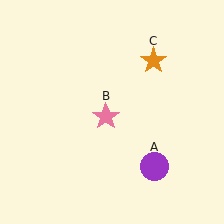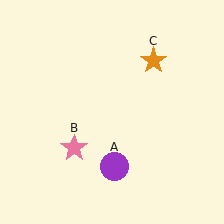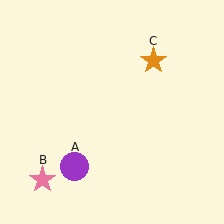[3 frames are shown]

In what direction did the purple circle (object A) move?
The purple circle (object A) moved left.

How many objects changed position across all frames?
2 objects changed position: purple circle (object A), pink star (object B).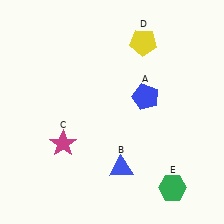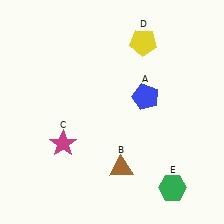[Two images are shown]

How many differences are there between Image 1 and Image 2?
There is 1 difference between the two images.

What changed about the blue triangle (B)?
In Image 1, B is blue. In Image 2, it changed to brown.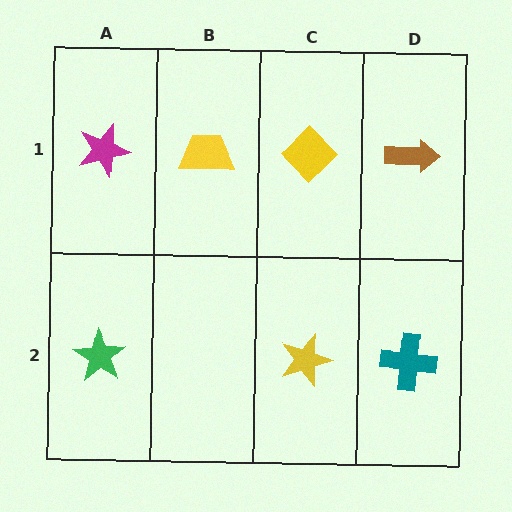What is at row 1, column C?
A yellow diamond.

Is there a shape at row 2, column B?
No, that cell is empty.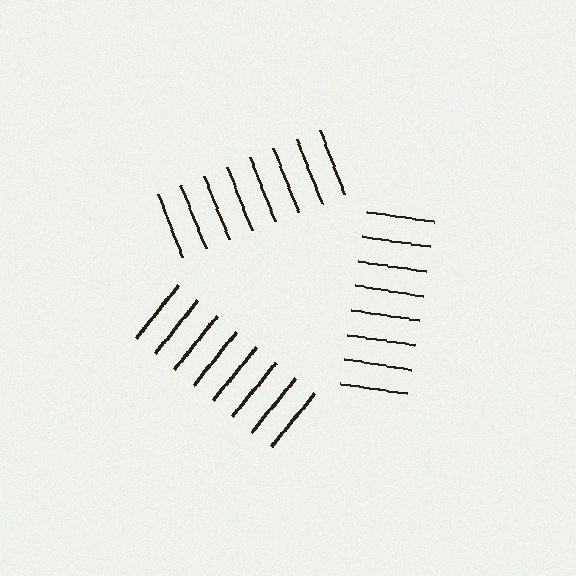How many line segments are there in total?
24 — 8 along each of the 3 edges.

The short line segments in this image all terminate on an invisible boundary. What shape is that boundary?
An illusory triangle — the line segments terminate on its edges but no continuous stroke is drawn.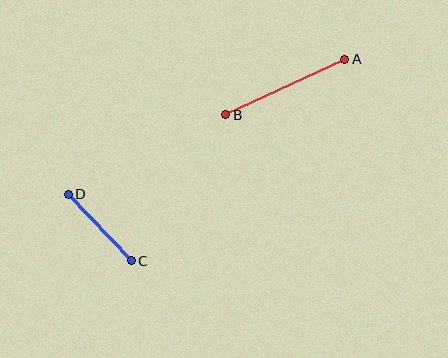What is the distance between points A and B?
The distance is approximately 131 pixels.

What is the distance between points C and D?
The distance is approximately 92 pixels.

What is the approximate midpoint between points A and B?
The midpoint is at approximately (285, 87) pixels.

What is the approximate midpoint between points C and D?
The midpoint is at approximately (100, 228) pixels.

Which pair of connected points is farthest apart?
Points A and B are farthest apart.